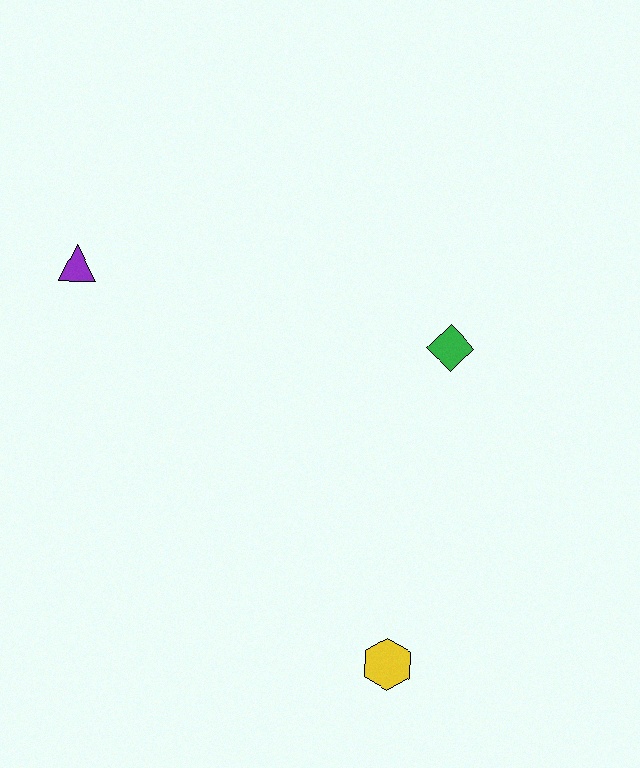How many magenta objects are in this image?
There are no magenta objects.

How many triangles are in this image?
There is 1 triangle.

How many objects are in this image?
There are 3 objects.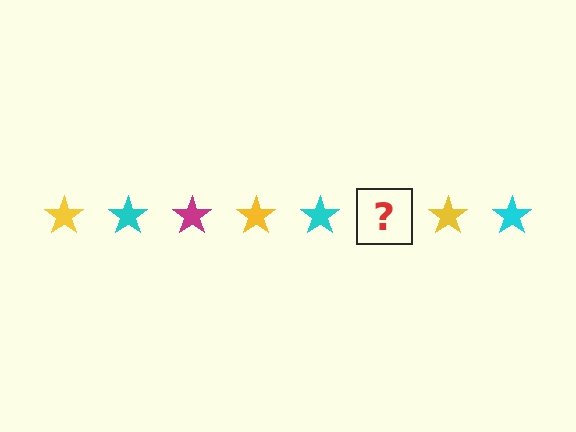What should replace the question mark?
The question mark should be replaced with a magenta star.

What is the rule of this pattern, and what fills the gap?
The rule is that the pattern cycles through yellow, cyan, magenta stars. The gap should be filled with a magenta star.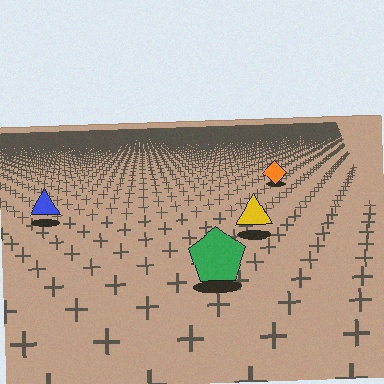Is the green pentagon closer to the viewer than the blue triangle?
Yes. The green pentagon is closer — you can tell from the texture gradient: the ground texture is coarser near it.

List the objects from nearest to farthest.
From nearest to farthest: the green pentagon, the yellow triangle, the blue triangle, the orange diamond.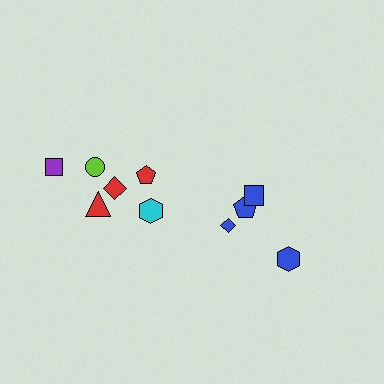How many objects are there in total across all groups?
There are 10 objects.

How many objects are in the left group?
There are 6 objects.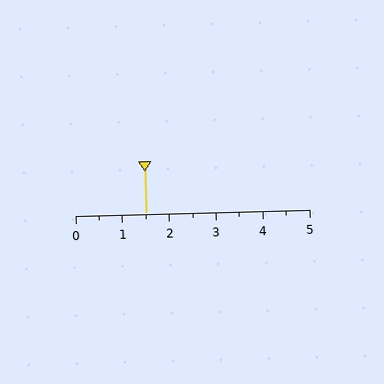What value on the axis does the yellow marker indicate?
The marker indicates approximately 1.5.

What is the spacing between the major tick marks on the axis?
The major ticks are spaced 1 apart.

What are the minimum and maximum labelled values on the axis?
The axis runs from 0 to 5.